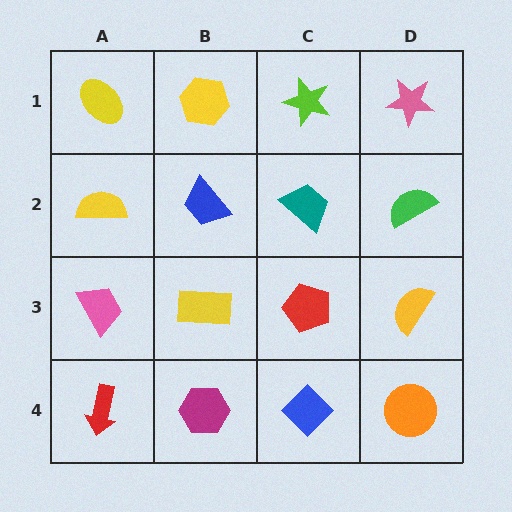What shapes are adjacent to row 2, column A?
A yellow ellipse (row 1, column A), a pink trapezoid (row 3, column A), a blue trapezoid (row 2, column B).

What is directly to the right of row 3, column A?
A yellow rectangle.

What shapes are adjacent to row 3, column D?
A green semicircle (row 2, column D), an orange circle (row 4, column D), a red pentagon (row 3, column C).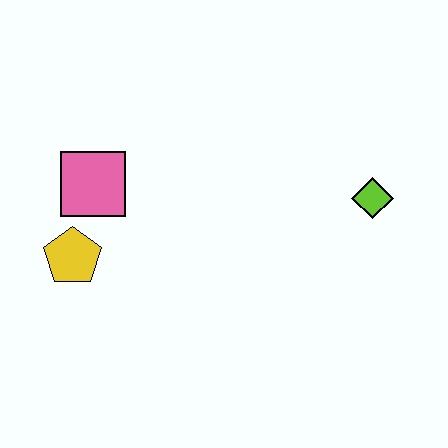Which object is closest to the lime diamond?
The pink square is closest to the lime diamond.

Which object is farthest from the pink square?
The lime diamond is farthest from the pink square.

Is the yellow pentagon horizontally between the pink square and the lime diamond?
No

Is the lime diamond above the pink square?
No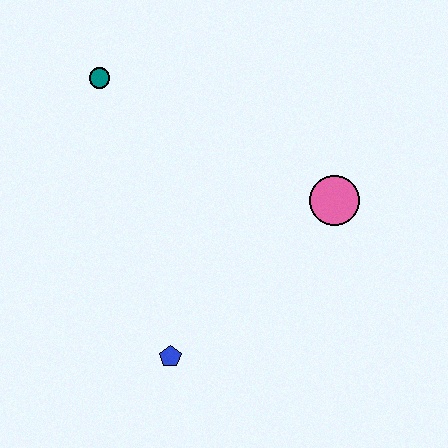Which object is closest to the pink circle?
The blue pentagon is closest to the pink circle.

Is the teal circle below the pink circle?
No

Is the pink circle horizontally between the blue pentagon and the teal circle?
No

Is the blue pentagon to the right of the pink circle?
No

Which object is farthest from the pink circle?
The teal circle is farthest from the pink circle.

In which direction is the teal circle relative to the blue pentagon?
The teal circle is above the blue pentagon.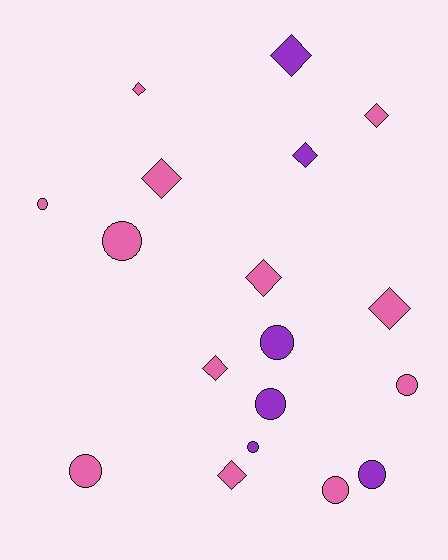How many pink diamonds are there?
There are 7 pink diamonds.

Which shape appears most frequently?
Diamond, with 9 objects.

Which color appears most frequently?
Pink, with 12 objects.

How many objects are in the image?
There are 18 objects.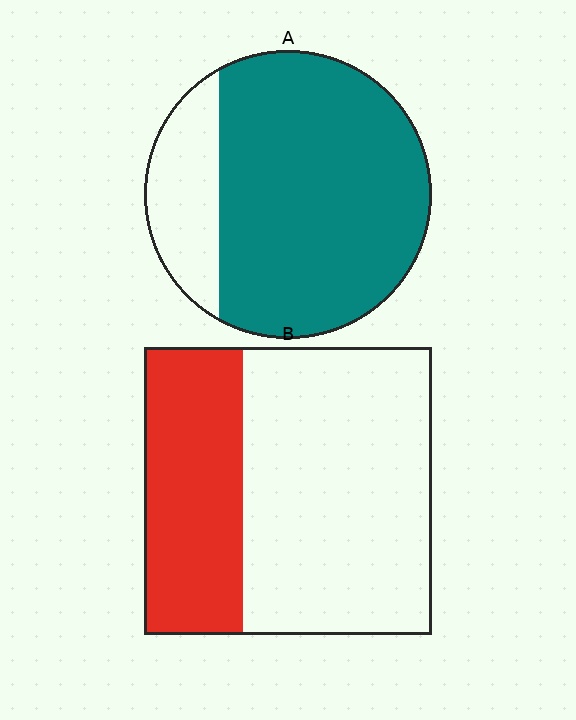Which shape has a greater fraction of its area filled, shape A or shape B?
Shape A.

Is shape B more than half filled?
No.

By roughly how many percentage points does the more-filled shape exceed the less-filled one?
By roughly 45 percentage points (A over B).